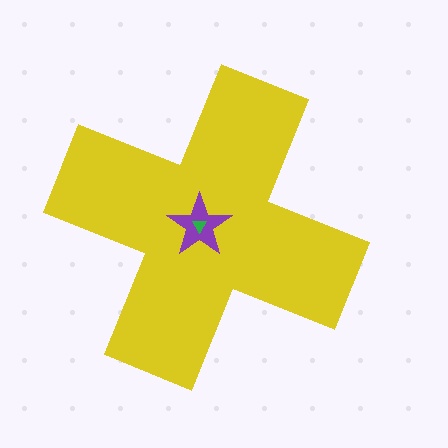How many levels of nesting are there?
3.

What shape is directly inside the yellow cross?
The purple star.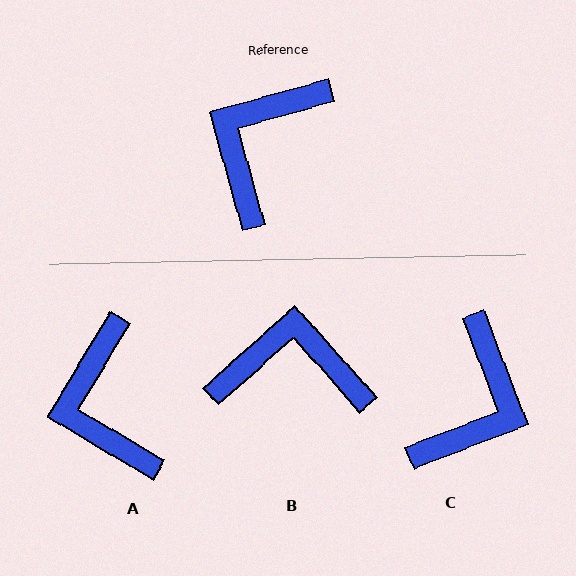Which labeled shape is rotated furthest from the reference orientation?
C, about 174 degrees away.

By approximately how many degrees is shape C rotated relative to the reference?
Approximately 174 degrees clockwise.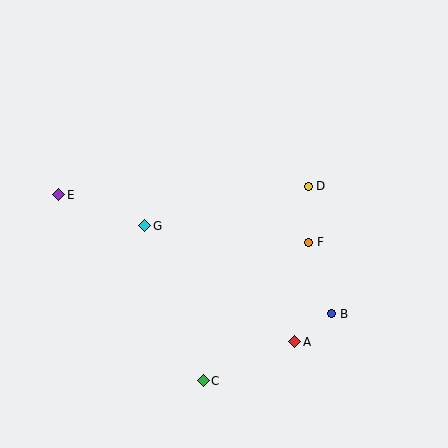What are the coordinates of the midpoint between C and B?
The midpoint between C and B is at (267, 347).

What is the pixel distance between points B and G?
The distance between B and G is 206 pixels.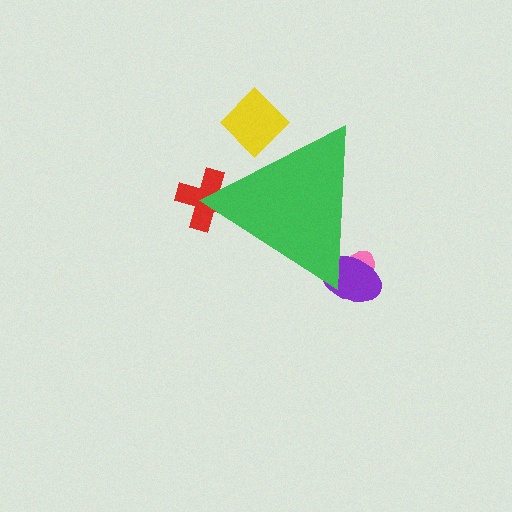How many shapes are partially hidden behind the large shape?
4 shapes are partially hidden.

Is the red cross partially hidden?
Yes, the red cross is partially hidden behind the green triangle.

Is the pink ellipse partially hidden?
Yes, the pink ellipse is partially hidden behind the green triangle.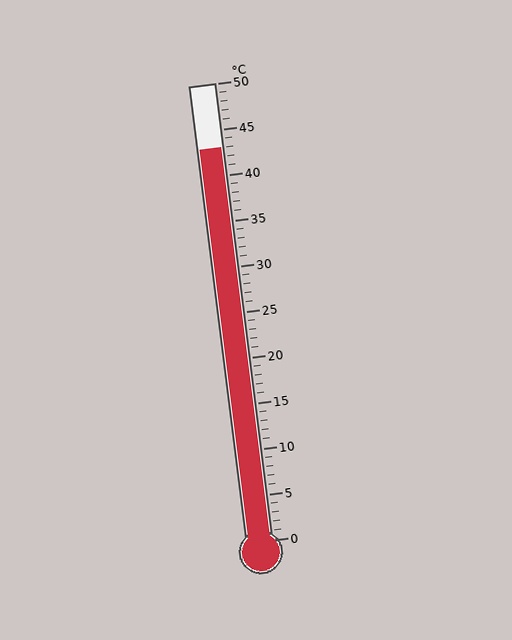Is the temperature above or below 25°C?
The temperature is above 25°C.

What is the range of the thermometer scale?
The thermometer scale ranges from 0°C to 50°C.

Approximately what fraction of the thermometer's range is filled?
The thermometer is filled to approximately 85% of its range.